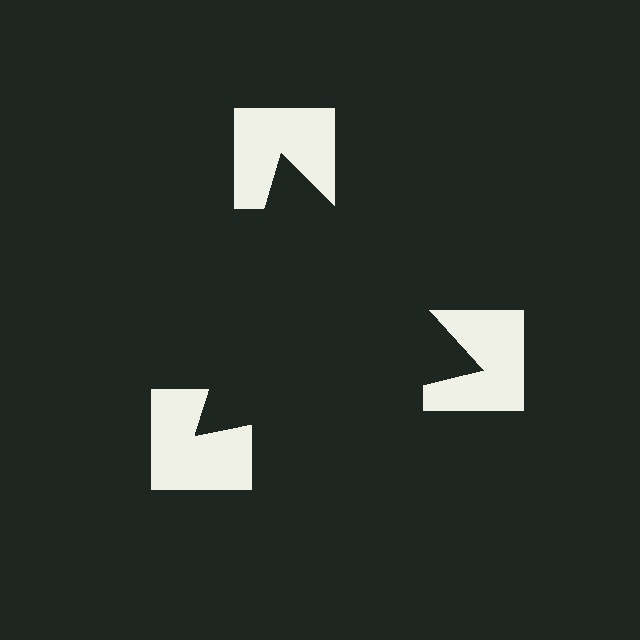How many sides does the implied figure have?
3 sides.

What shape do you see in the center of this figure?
An illusory triangle — its edges are inferred from the aligned wedge cuts in the notched squares, not physically drawn.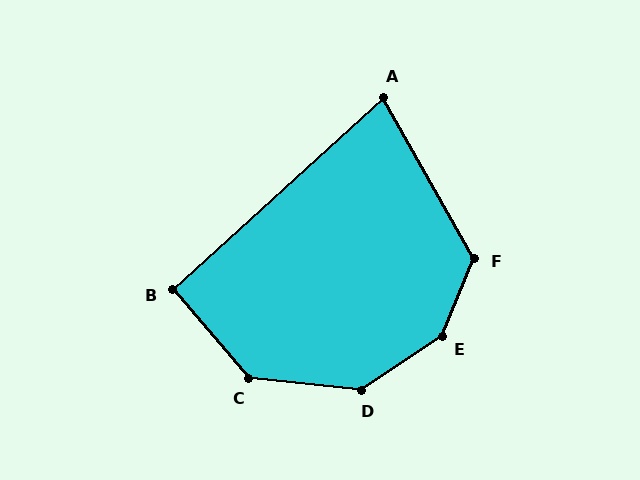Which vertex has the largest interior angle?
E, at approximately 146 degrees.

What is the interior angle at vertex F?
Approximately 128 degrees (obtuse).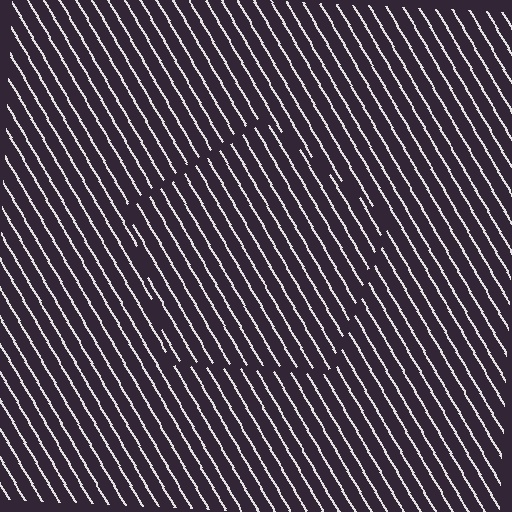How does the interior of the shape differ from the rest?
The interior of the shape contains the same grating, shifted by half a period — the contour is defined by the phase discontinuity where line-ends from the inner and outer gratings abut.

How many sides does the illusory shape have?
5 sides — the line-ends trace a pentagon.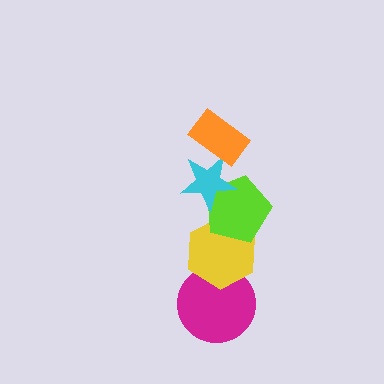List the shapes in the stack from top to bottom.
From top to bottom: the orange rectangle, the cyan star, the lime pentagon, the yellow hexagon, the magenta circle.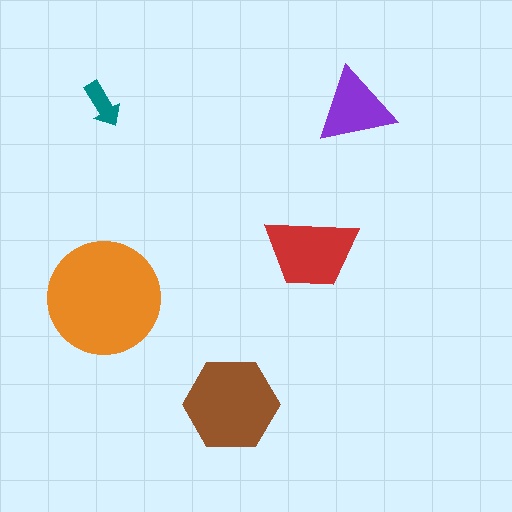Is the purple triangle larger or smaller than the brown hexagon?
Smaller.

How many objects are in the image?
There are 5 objects in the image.